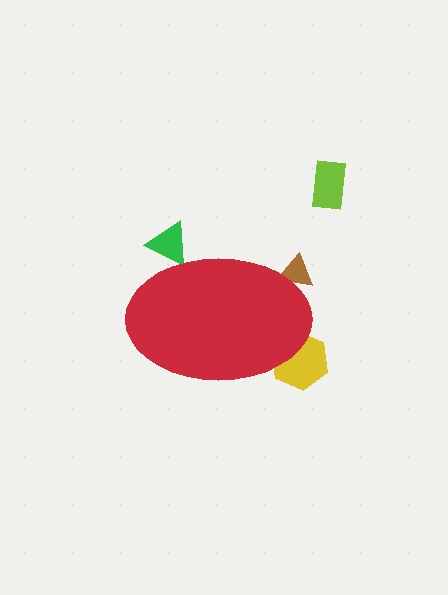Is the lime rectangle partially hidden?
No, the lime rectangle is fully visible.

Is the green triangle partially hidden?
Yes, the green triangle is partially hidden behind the red ellipse.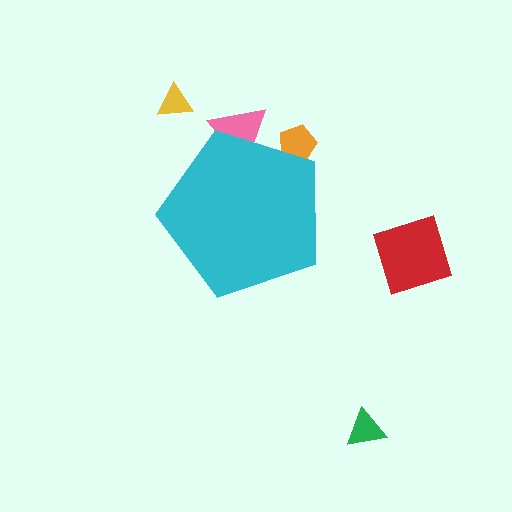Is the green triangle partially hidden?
No, the green triangle is fully visible.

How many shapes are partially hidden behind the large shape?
2 shapes are partially hidden.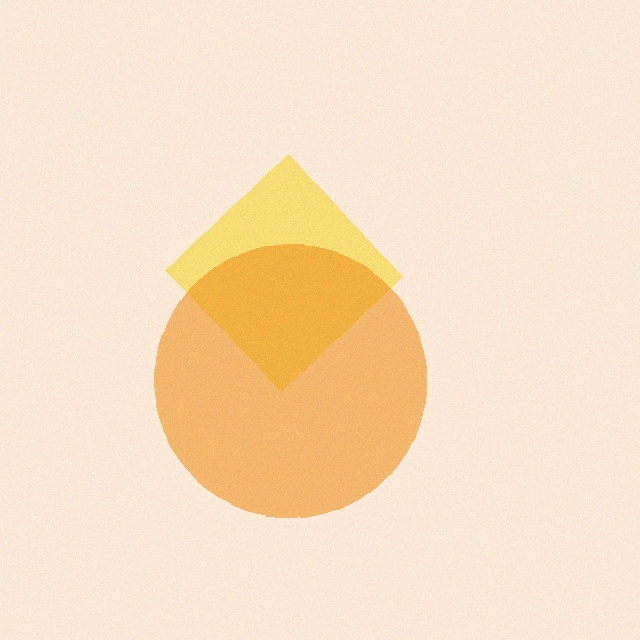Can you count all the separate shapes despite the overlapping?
Yes, there are 2 separate shapes.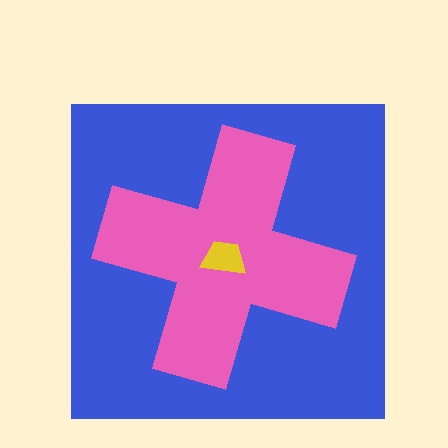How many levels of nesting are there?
3.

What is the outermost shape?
The blue square.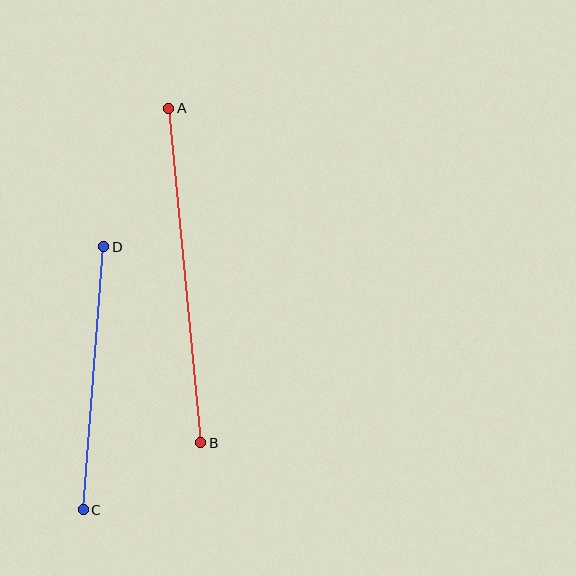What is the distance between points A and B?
The distance is approximately 336 pixels.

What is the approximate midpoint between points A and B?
The midpoint is at approximately (185, 275) pixels.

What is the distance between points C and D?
The distance is approximately 264 pixels.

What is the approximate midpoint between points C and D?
The midpoint is at approximately (93, 378) pixels.